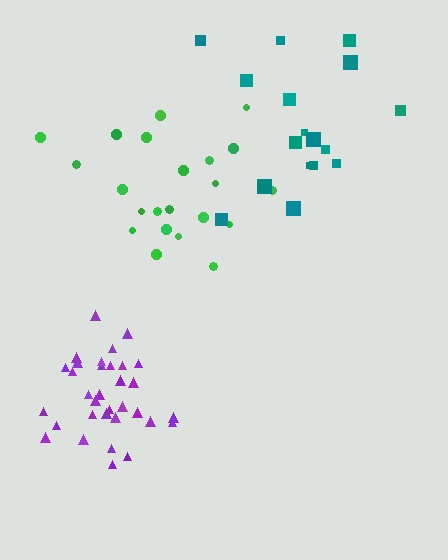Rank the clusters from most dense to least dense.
purple, green, teal.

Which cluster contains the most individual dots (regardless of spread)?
Purple (34).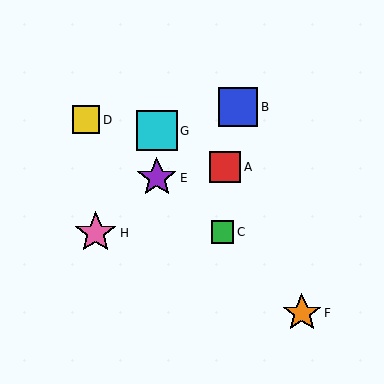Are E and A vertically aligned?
No, E is at x≈157 and A is at x≈225.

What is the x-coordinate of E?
Object E is at x≈157.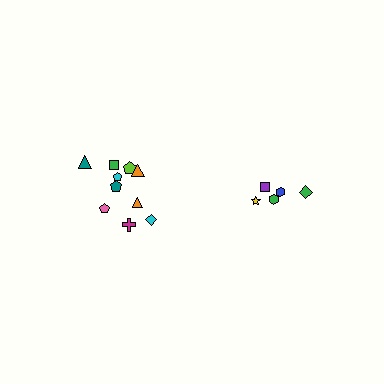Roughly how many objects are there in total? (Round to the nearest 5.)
Roughly 15 objects in total.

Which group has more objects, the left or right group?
The left group.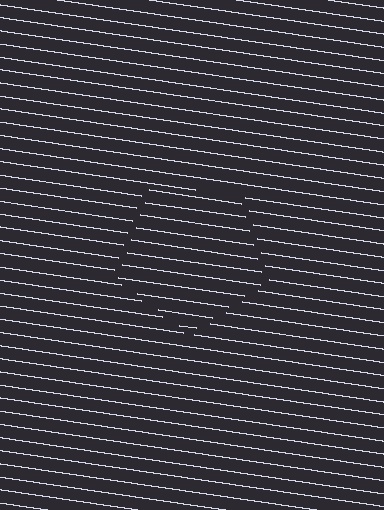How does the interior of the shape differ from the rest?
The interior of the shape contains the same grating, shifted by half a period — the contour is defined by the phase discontinuity where line-ends from the inner and outer gratings abut.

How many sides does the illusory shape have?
5 sides — the line-ends trace a pentagon.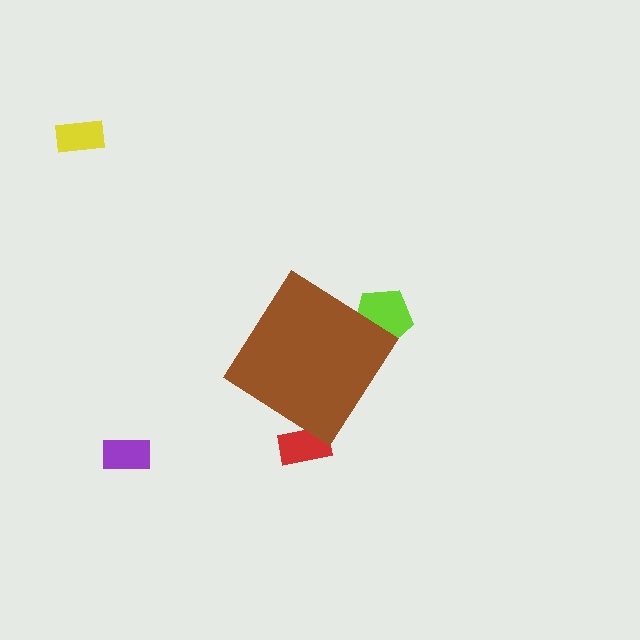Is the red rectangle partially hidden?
Yes, the red rectangle is partially hidden behind the brown diamond.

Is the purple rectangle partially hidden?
No, the purple rectangle is fully visible.